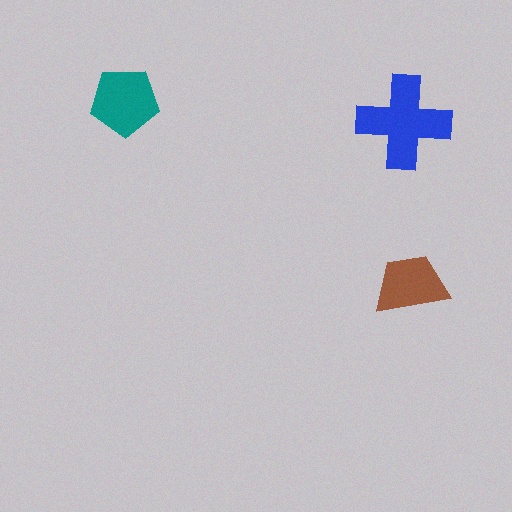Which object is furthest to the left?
The teal pentagon is leftmost.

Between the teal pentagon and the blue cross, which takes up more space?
The blue cross.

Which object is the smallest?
The brown trapezoid.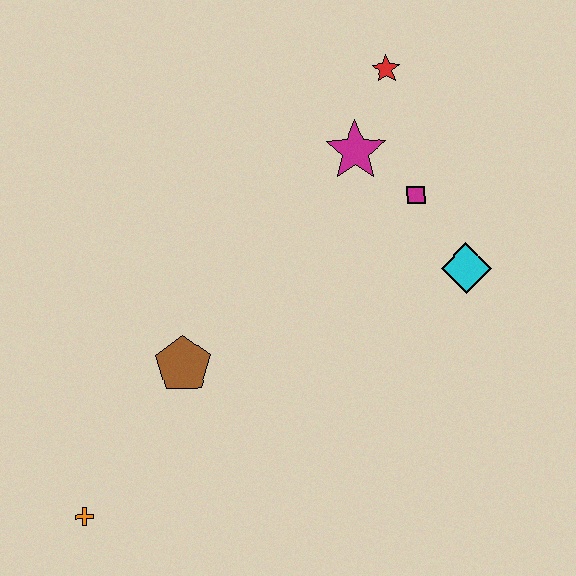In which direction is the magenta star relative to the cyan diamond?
The magenta star is above the cyan diamond.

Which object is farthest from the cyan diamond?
The orange cross is farthest from the cyan diamond.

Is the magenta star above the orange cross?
Yes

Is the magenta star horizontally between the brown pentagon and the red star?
Yes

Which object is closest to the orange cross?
The brown pentagon is closest to the orange cross.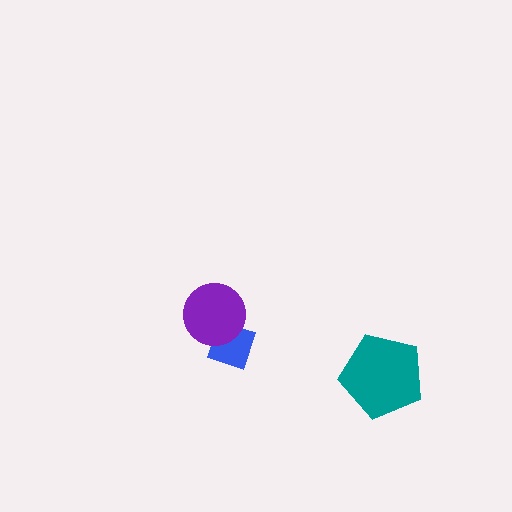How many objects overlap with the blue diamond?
1 object overlaps with the blue diamond.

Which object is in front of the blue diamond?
The purple circle is in front of the blue diamond.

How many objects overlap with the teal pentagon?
0 objects overlap with the teal pentagon.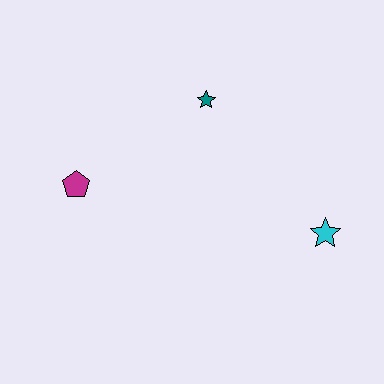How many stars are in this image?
There are 2 stars.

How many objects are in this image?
There are 3 objects.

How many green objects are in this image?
There are no green objects.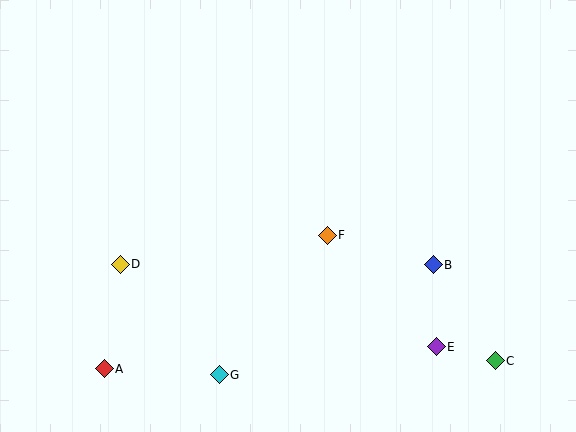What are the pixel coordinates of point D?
Point D is at (120, 264).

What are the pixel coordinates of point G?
Point G is at (219, 375).